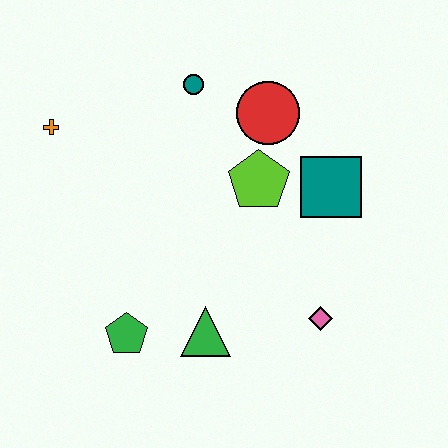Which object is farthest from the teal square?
The orange cross is farthest from the teal square.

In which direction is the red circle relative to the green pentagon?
The red circle is above the green pentagon.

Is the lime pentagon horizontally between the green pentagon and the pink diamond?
Yes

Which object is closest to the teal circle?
The red circle is closest to the teal circle.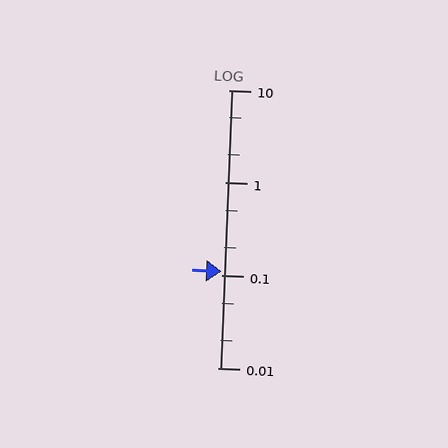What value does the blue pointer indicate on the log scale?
The pointer indicates approximately 0.11.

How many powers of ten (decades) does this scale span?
The scale spans 3 decades, from 0.01 to 10.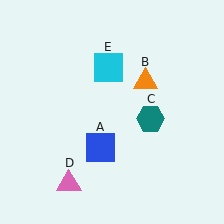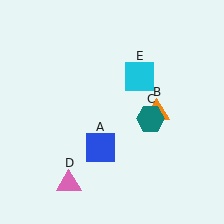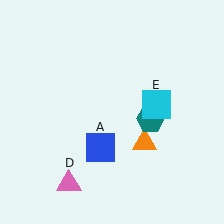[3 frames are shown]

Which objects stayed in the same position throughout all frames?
Blue square (object A) and teal hexagon (object C) and pink triangle (object D) remained stationary.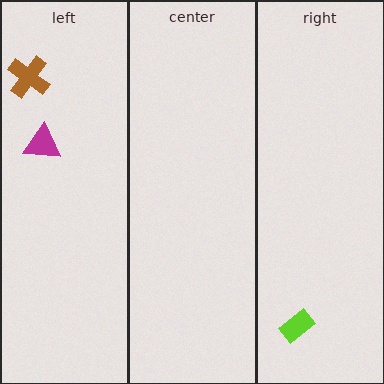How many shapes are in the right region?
1.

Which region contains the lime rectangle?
The right region.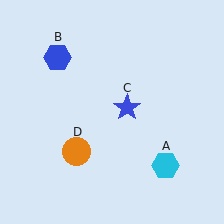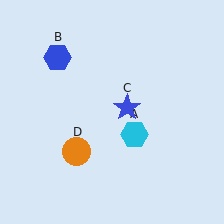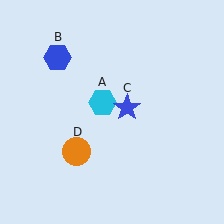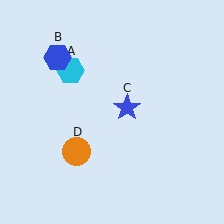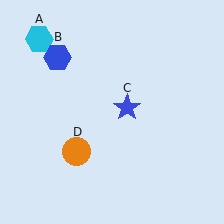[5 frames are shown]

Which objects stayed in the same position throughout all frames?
Blue hexagon (object B) and blue star (object C) and orange circle (object D) remained stationary.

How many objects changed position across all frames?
1 object changed position: cyan hexagon (object A).